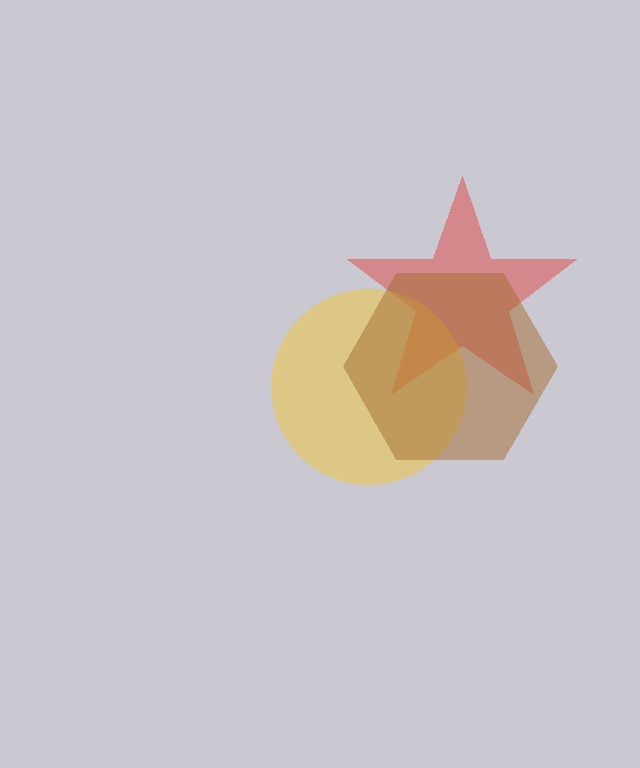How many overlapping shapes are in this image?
There are 3 overlapping shapes in the image.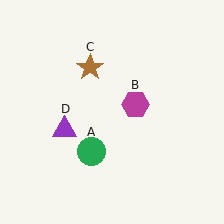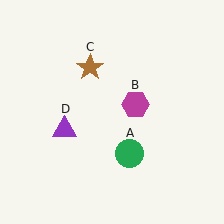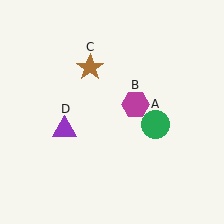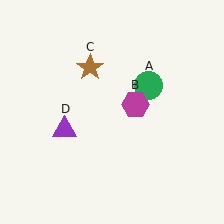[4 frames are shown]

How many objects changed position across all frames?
1 object changed position: green circle (object A).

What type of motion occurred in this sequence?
The green circle (object A) rotated counterclockwise around the center of the scene.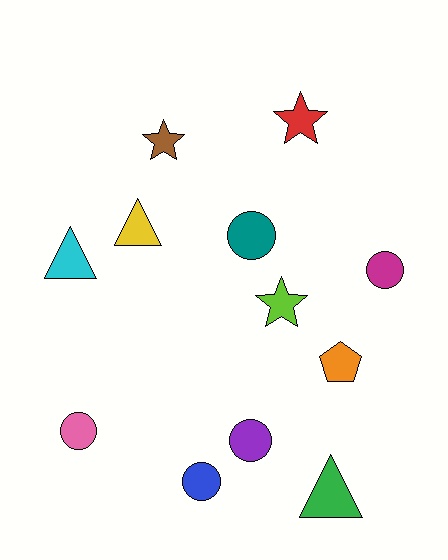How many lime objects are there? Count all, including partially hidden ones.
There is 1 lime object.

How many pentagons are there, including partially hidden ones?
There is 1 pentagon.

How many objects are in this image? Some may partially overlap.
There are 12 objects.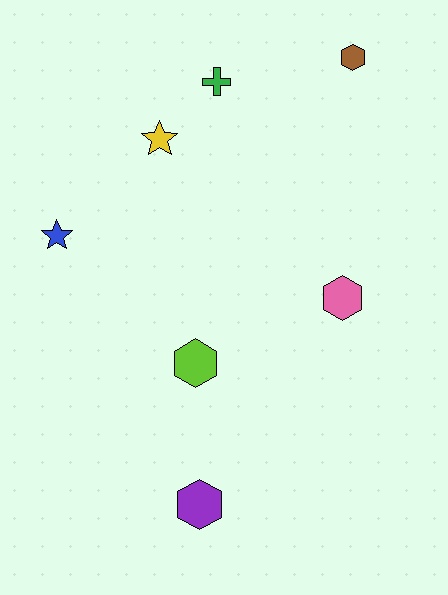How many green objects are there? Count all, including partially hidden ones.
There is 1 green object.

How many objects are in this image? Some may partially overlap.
There are 7 objects.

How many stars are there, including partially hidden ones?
There are 2 stars.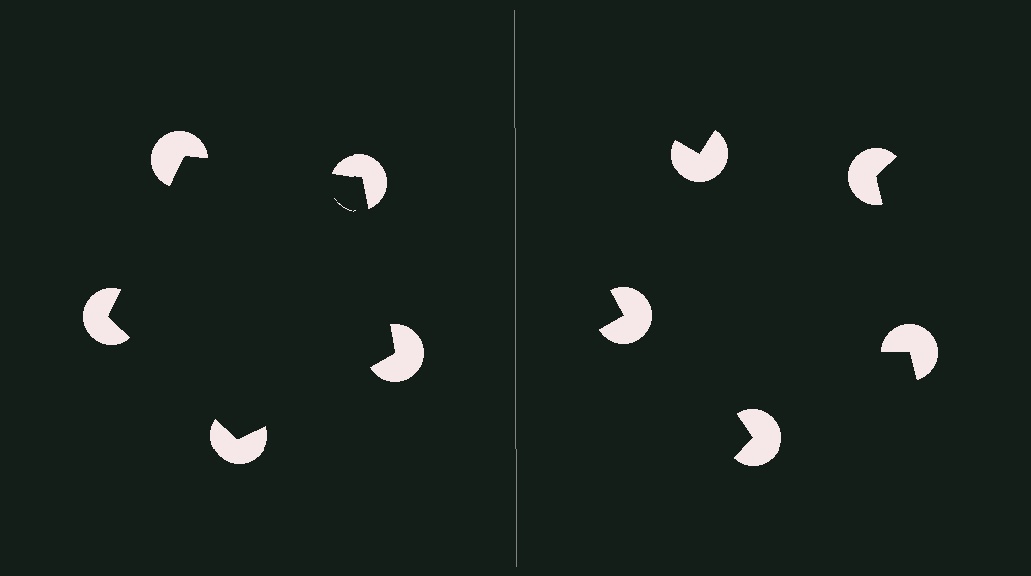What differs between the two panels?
The pac-man discs are positioned identically on both sides; only the wedge orientations differ. On the left they align to a pentagon; on the right they are misaligned.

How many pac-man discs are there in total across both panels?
10 — 5 on each side.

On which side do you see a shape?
An illusory pentagon appears on the left side. On the right side the wedge cuts are rotated, so no coherent shape forms.